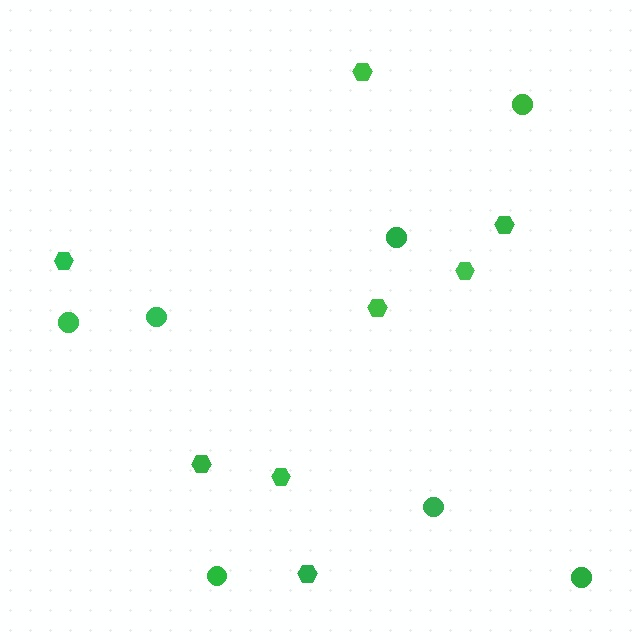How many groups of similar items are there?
There are 2 groups: one group of hexagons (8) and one group of circles (7).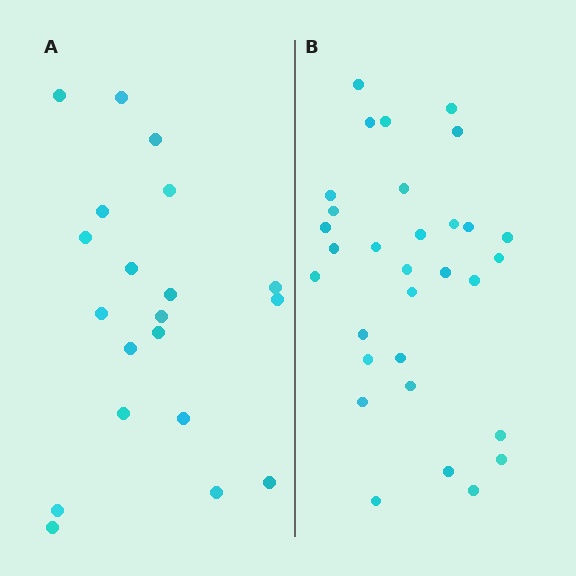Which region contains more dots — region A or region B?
Region B (the right region) has more dots.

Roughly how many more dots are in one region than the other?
Region B has roughly 12 or so more dots than region A.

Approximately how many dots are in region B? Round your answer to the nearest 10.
About 30 dots. (The exact count is 31, which rounds to 30.)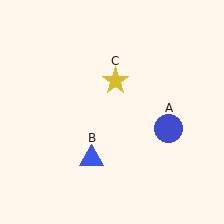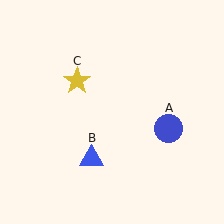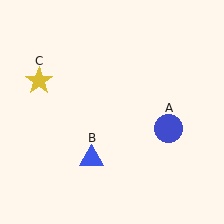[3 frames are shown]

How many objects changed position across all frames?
1 object changed position: yellow star (object C).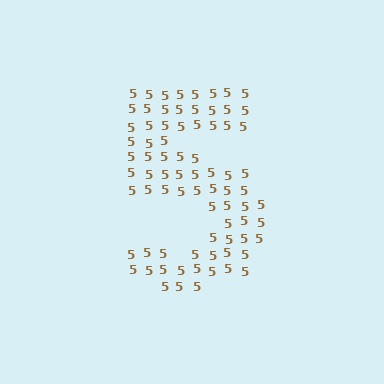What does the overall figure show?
The overall figure shows the digit 5.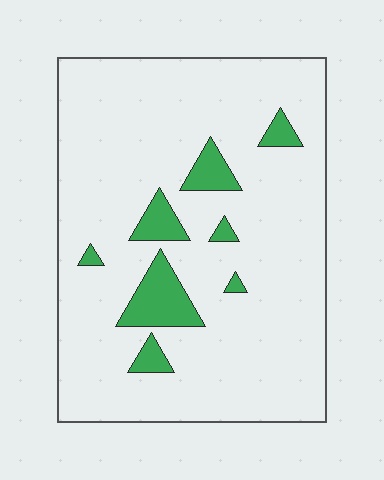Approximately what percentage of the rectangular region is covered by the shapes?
Approximately 10%.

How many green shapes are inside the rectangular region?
8.